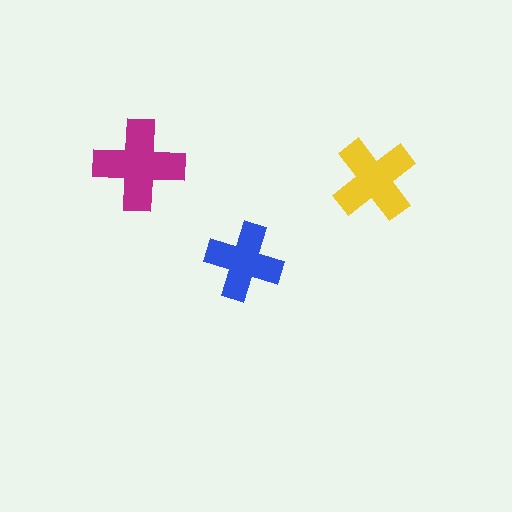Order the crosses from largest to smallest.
the magenta one, the yellow one, the blue one.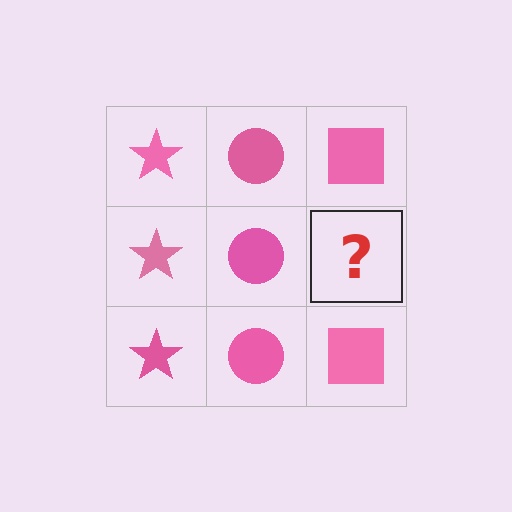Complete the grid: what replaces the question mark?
The question mark should be replaced with a pink square.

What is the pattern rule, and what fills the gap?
The rule is that each column has a consistent shape. The gap should be filled with a pink square.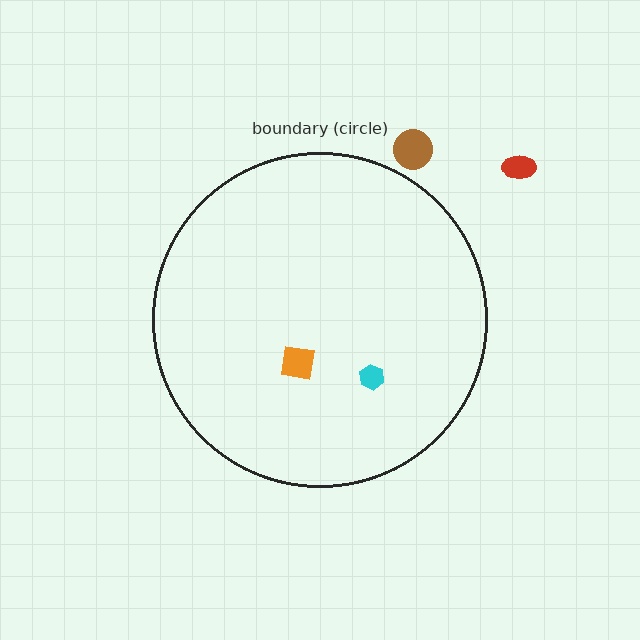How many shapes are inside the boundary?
2 inside, 2 outside.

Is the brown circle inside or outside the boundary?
Outside.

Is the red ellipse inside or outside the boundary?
Outside.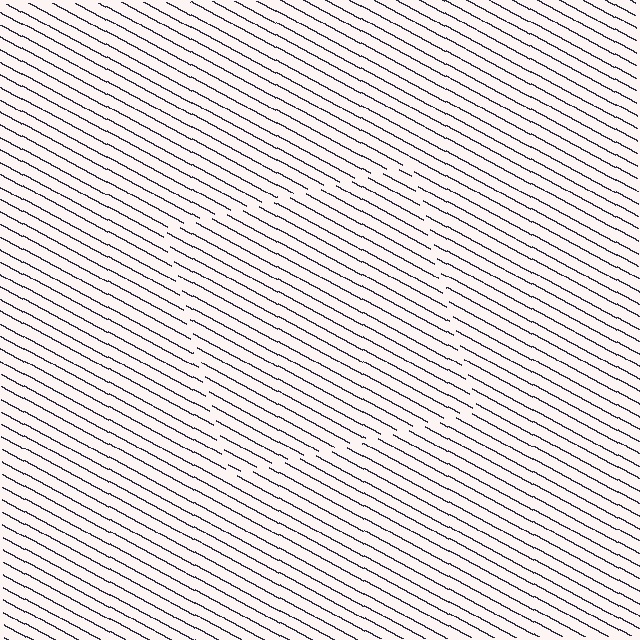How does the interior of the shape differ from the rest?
The interior of the shape contains the same grating, shifted by half a period — the contour is defined by the phase discontinuity where line-ends from the inner and outer gratings abut.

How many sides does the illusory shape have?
4 sides — the line-ends trace a square.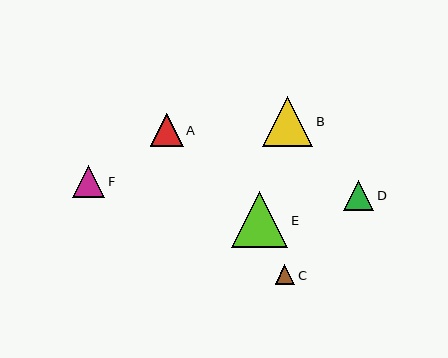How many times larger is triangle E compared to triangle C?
Triangle E is approximately 2.9 times the size of triangle C.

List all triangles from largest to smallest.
From largest to smallest: E, B, A, F, D, C.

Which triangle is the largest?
Triangle E is the largest with a size of approximately 56 pixels.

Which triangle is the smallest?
Triangle C is the smallest with a size of approximately 20 pixels.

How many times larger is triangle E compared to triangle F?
Triangle E is approximately 1.7 times the size of triangle F.